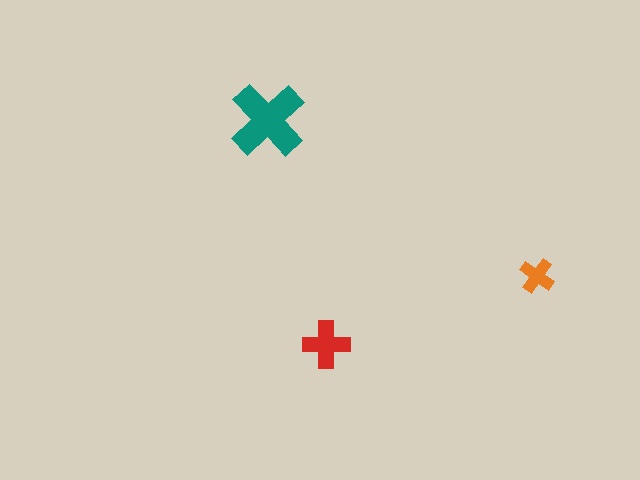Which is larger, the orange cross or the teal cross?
The teal one.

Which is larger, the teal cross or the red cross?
The teal one.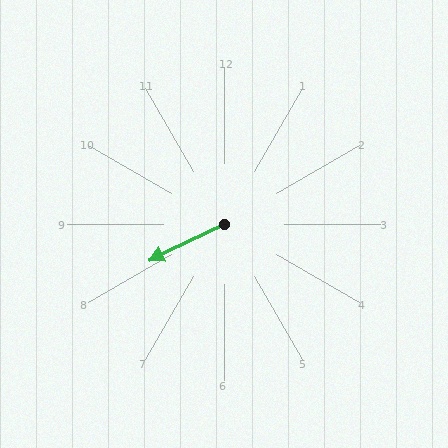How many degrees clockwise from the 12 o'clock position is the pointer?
Approximately 244 degrees.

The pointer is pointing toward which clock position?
Roughly 8 o'clock.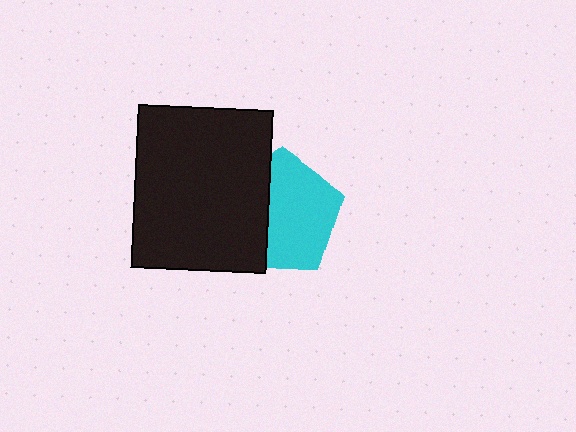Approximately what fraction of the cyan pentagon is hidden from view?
Roughly 39% of the cyan pentagon is hidden behind the black rectangle.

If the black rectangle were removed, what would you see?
You would see the complete cyan pentagon.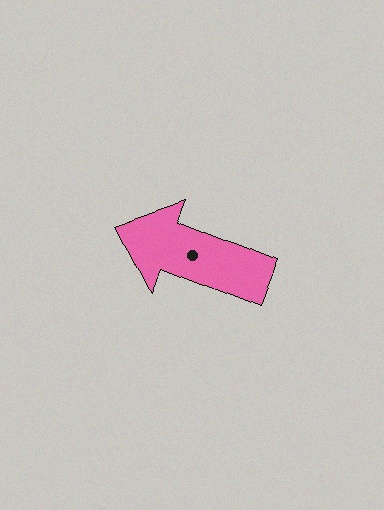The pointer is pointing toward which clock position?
Roughly 10 o'clock.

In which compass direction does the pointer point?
West.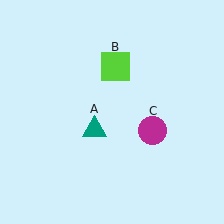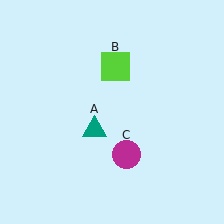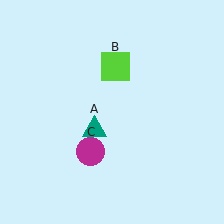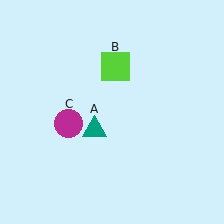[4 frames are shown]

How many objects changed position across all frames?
1 object changed position: magenta circle (object C).